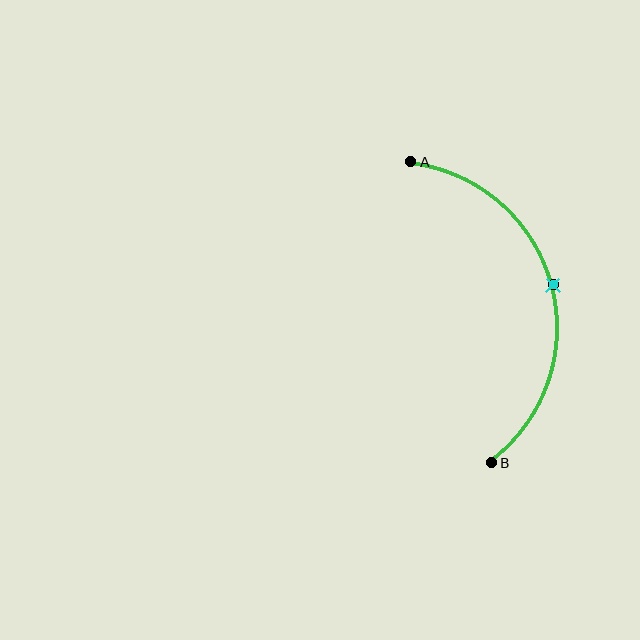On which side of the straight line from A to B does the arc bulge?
The arc bulges to the right of the straight line connecting A and B.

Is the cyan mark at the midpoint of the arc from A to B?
Yes. The cyan mark lies on the arc at equal arc-length from both A and B — it is the arc midpoint.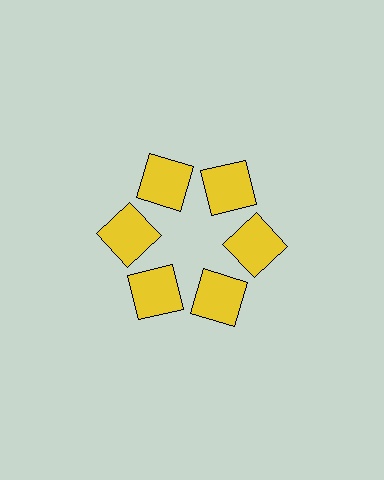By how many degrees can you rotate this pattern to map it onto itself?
The pattern maps onto itself every 60 degrees of rotation.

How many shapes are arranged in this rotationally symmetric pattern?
There are 6 shapes, arranged in 6 groups of 1.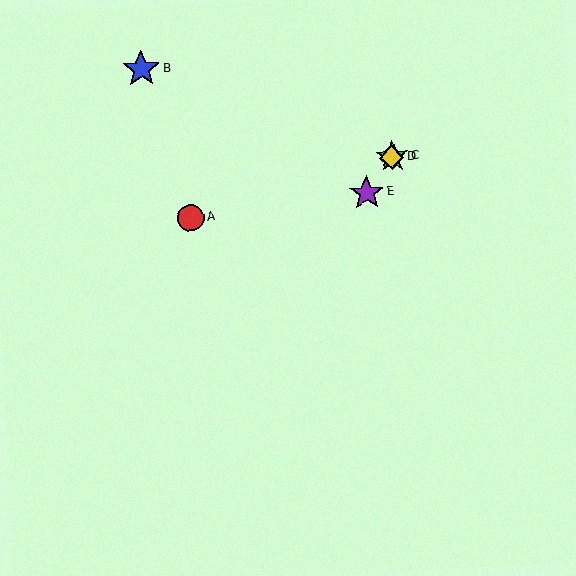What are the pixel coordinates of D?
Object D is at (392, 157).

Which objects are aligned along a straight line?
Objects C, D, E are aligned along a straight line.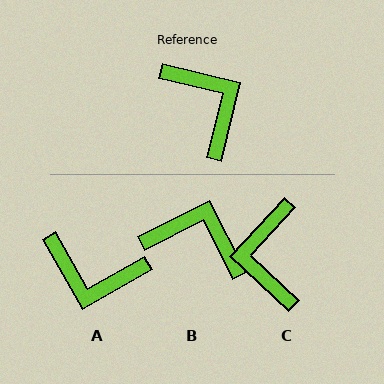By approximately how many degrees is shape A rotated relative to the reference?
Approximately 137 degrees clockwise.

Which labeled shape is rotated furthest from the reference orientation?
C, about 151 degrees away.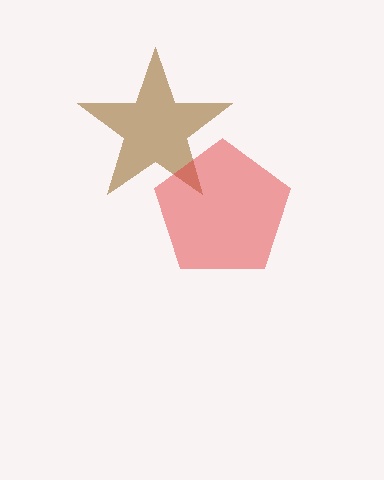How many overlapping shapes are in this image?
There are 2 overlapping shapes in the image.